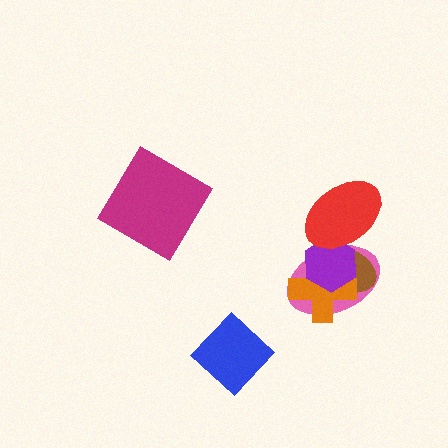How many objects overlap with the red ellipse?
3 objects overlap with the red ellipse.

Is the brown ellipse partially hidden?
Yes, it is partially covered by another shape.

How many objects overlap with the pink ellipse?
4 objects overlap with the pink ellipse.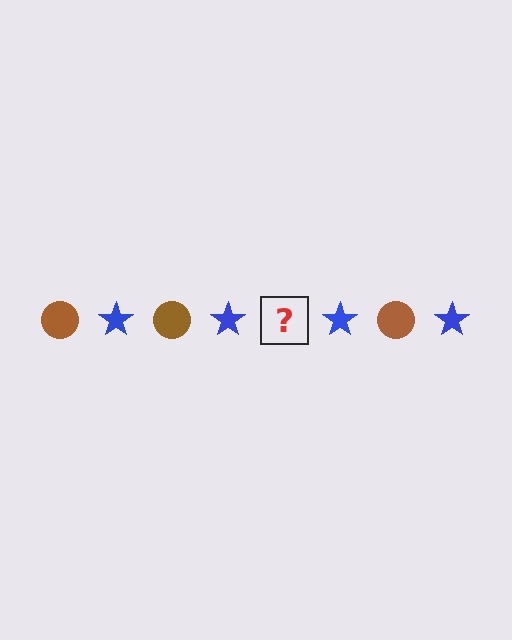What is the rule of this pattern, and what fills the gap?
The rule is that the pattern alternates between brown circle and blue star. The gap should be filled with a brown circle.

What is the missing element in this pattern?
The missing element is a brown circle.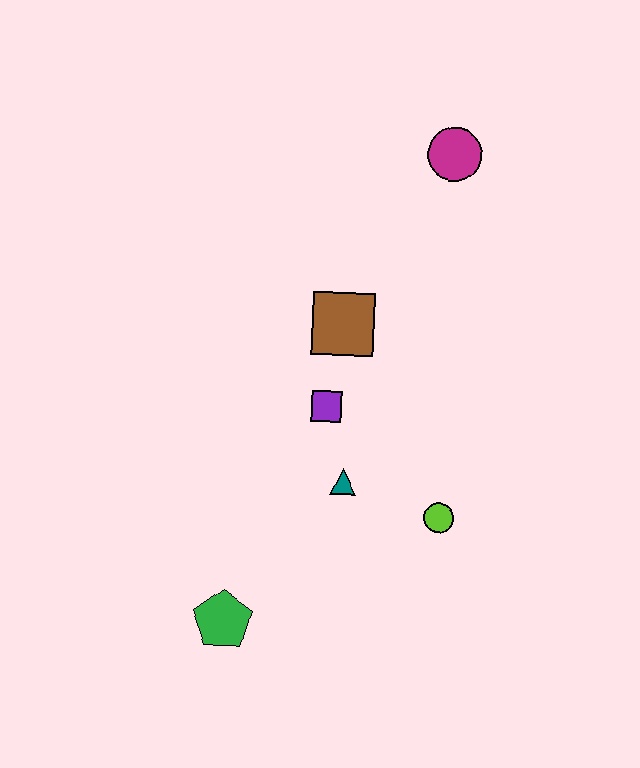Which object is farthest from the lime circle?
The magenta circle is farthest from the lime circle.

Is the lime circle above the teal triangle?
No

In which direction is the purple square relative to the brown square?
The purple square is below the brown square.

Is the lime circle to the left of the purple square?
No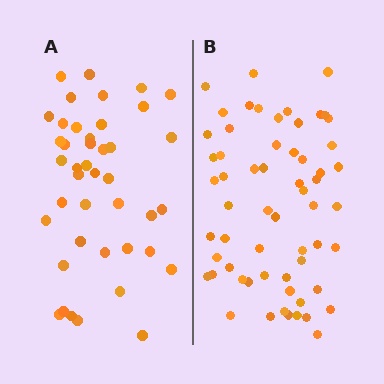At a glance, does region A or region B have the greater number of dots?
Region B (the right region) has more dots.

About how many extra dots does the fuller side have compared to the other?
Region B has approximately 20 more dots than region A.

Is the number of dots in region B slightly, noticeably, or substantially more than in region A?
Region B has noticeably more, but not dramatically so. The ratio is roughly 1.4 to 1.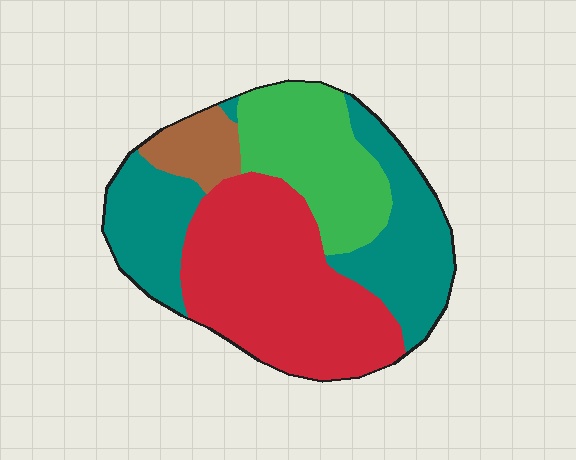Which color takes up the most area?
Red, at roughly 40%.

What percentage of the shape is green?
Green takes up between a sixth and a third of the shape.